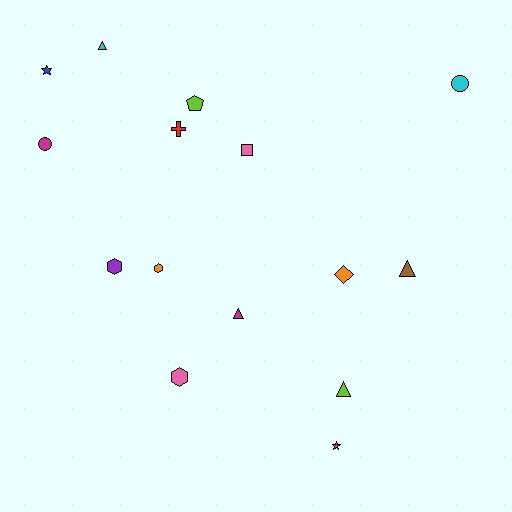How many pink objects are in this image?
There are 2 pink objects.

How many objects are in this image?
There are 15 objects.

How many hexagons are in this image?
There are 3 hexagons.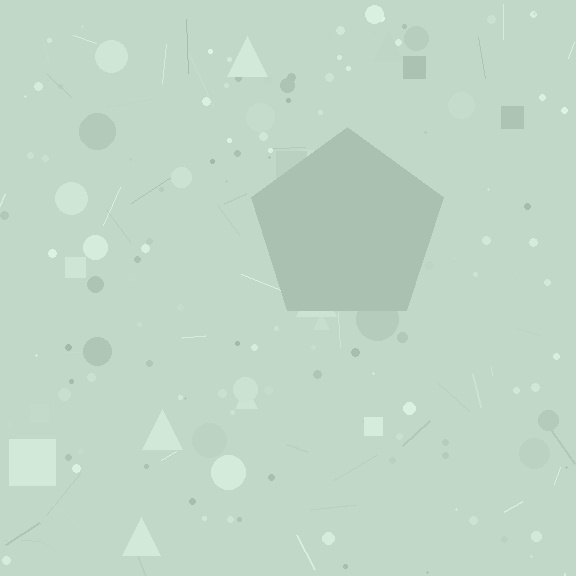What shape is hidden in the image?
A pentagon is hidden in the image.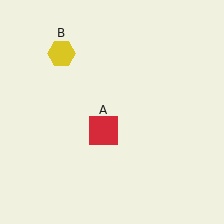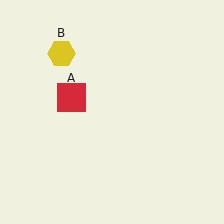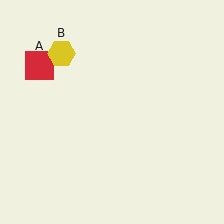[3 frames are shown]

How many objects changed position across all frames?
1 object changed position: red square (object A).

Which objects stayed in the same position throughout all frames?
Yellow hexagon (object B) remained stationary.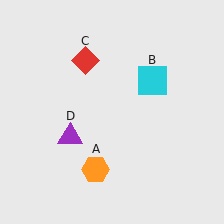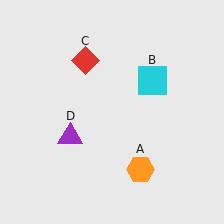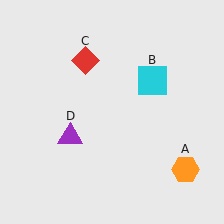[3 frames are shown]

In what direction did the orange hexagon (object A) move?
The orange hexagon (object A) moved right.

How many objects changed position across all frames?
1 object changed position: orange hexagon (object A).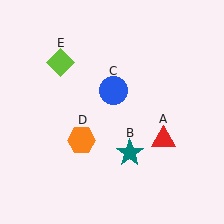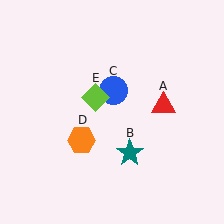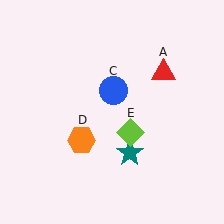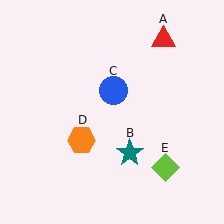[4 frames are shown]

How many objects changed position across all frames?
2 objects changed position: red triangle (object A), lime diamond (object E).